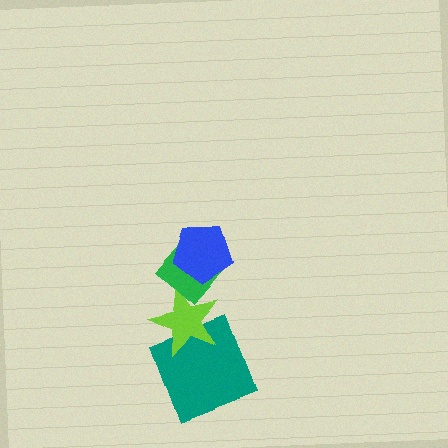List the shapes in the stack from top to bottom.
From top to bottom: the blue pentagon, the green diamond, the lime star, the teal square.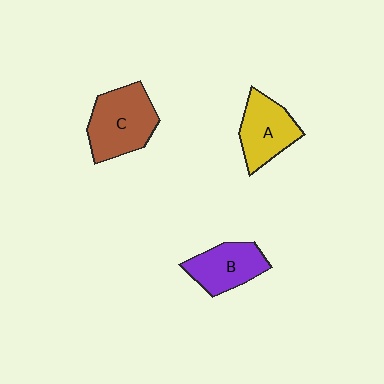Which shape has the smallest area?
Shape B (purple).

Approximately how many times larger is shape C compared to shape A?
Approximately 1.3 times.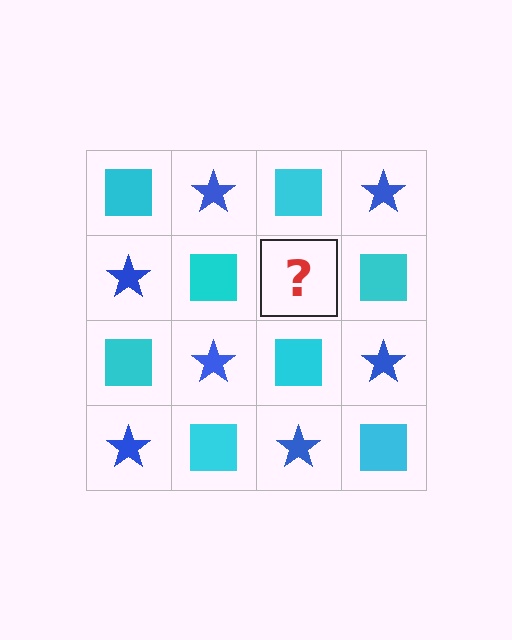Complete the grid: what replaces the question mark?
The question mark should be replaced with a blue star.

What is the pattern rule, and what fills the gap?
The rule is that it alternates cyan square and blue star in a checkerboard pattern. The gap should be filled with a blue star.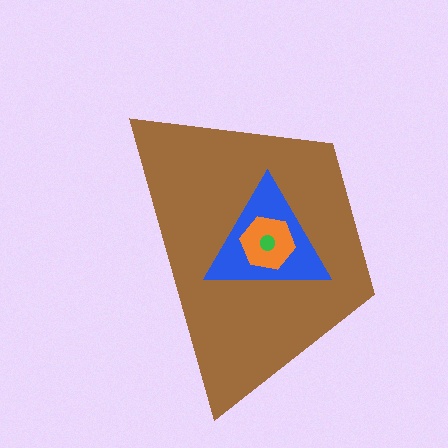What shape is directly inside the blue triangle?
The orange hexagon.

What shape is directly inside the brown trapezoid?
The blue triangle.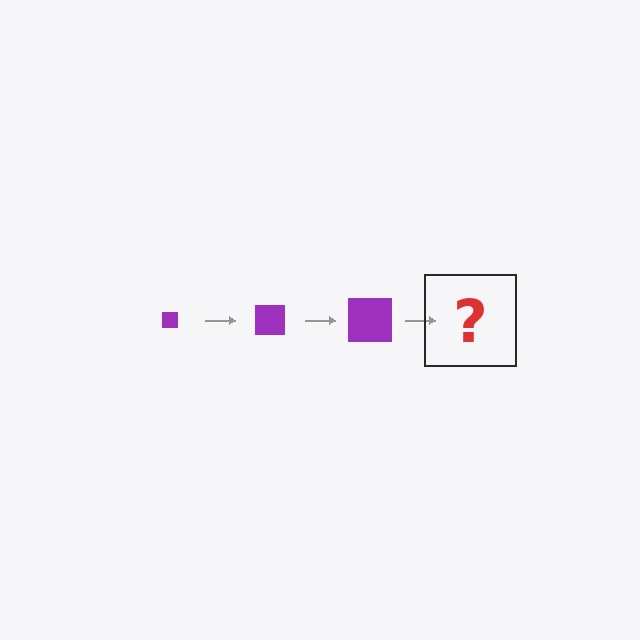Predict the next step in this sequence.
The next step is a purple square, larger than the previous one.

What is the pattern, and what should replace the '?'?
The pattern is that the square gets progressively larger each step. The '?' should be a purple square, larger than the previous one.